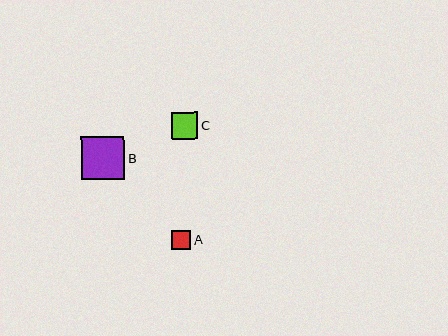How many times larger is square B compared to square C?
Square B is approximately 1.7 times the size of square C.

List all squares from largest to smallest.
From largest to smallest: B, C, A.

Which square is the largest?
Square B is the largest with a size of approximately 44 pixels.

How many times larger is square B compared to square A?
Square B is approximately 2.3 times the size of square A.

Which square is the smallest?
Square A is the smallest with a size of approximately 19 pixels.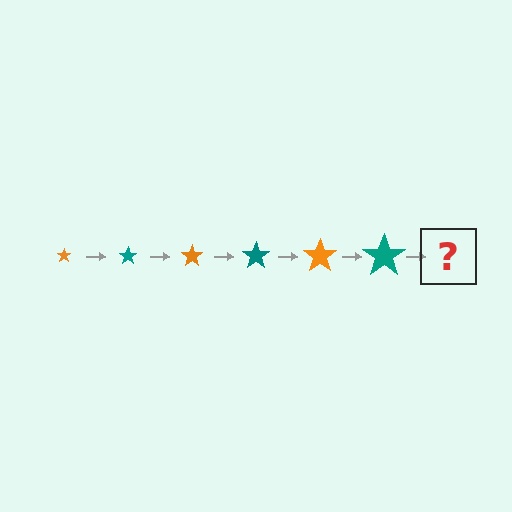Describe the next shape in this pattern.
It should be an orange star, larger than the previous one.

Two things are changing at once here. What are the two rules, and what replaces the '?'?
The two rules are that the star grows larger each step and the color cycles through orange and teal. The '?' should be an orange star, larger than the previous one.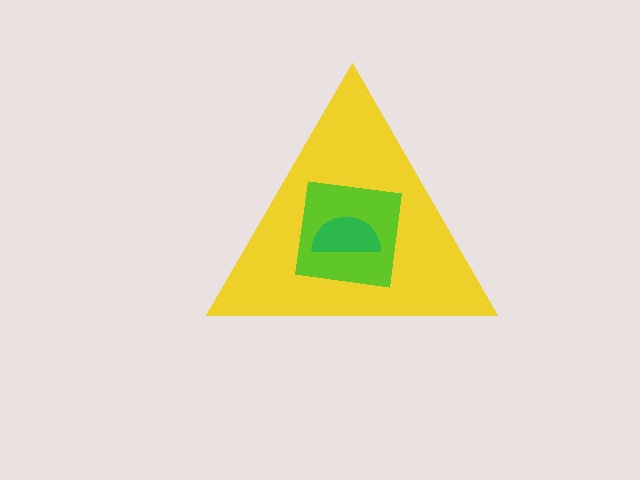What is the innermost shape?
The green semicircle.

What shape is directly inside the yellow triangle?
The lime square.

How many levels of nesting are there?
3.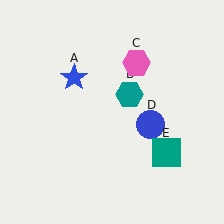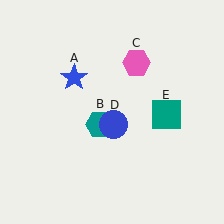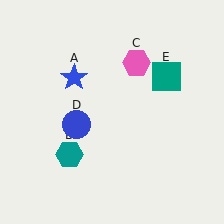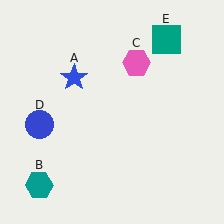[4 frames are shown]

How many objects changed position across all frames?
3 objects changed position: teal hexagon (object B), blue circle (object D), teal square (object E).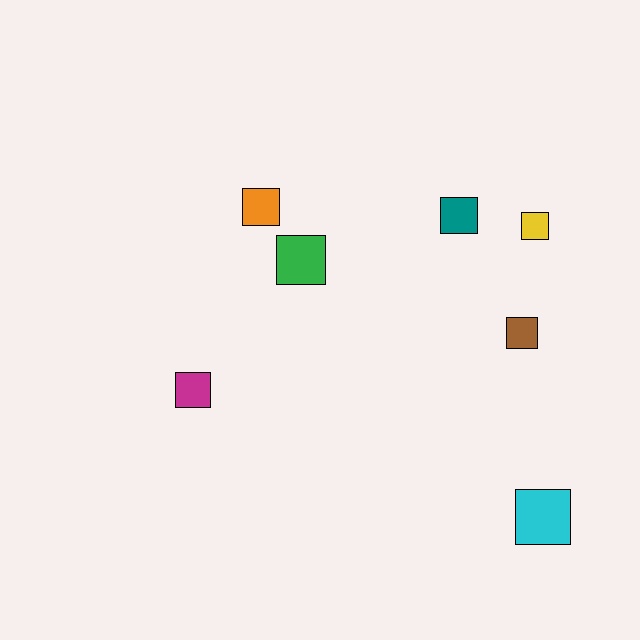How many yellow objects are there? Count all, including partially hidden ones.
There is 1 yellow object.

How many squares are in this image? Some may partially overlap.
There are 7 squares.